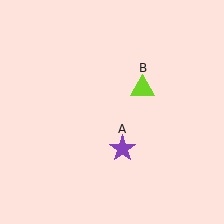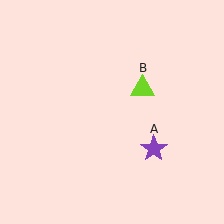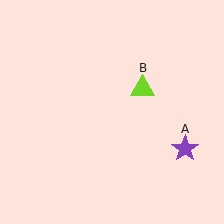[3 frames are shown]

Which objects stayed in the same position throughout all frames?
Lime triangle (object B) remained stationary.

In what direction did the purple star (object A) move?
The purple star (object A) moved right.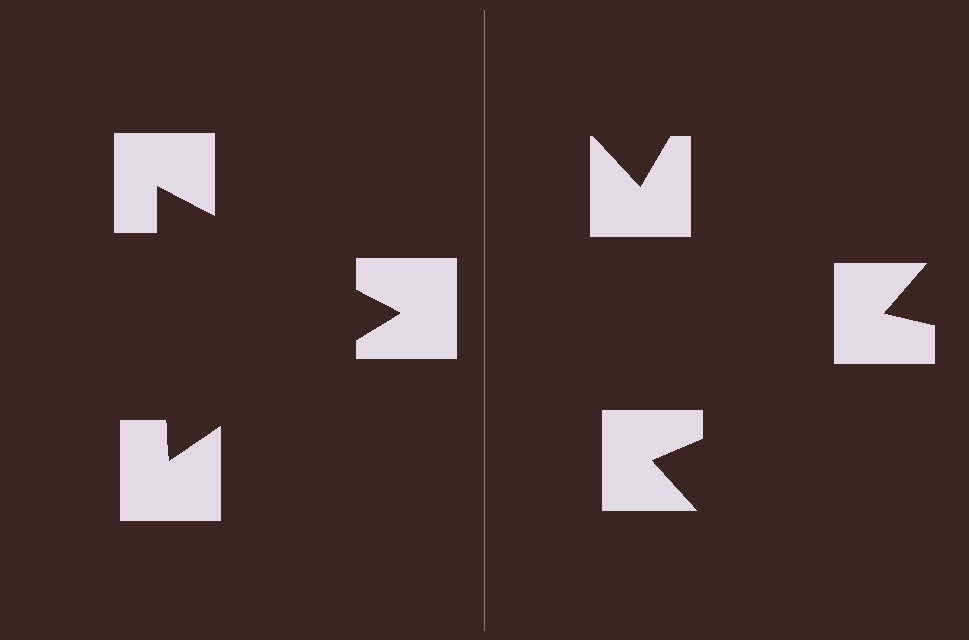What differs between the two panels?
The notched squares are positioned identically on both sides; only the wedge orientations differ. On the left they align to a triangle; on the right they are misaligned.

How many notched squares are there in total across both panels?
6 — 3 on each side.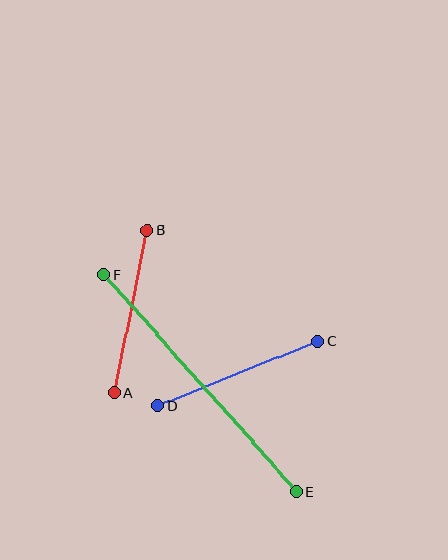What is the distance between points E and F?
The distance is approximately 290 pixels.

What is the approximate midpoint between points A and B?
The midpoint is at approximately (131, 312) pixels.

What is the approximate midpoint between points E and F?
The midpoint is at approximately (200, 383) pixels.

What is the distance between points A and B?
The distance is approximately 165 pixels.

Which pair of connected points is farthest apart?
Points E and F are farthest apart.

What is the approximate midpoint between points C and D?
The midpoint is at approximately (238, 373) pixels.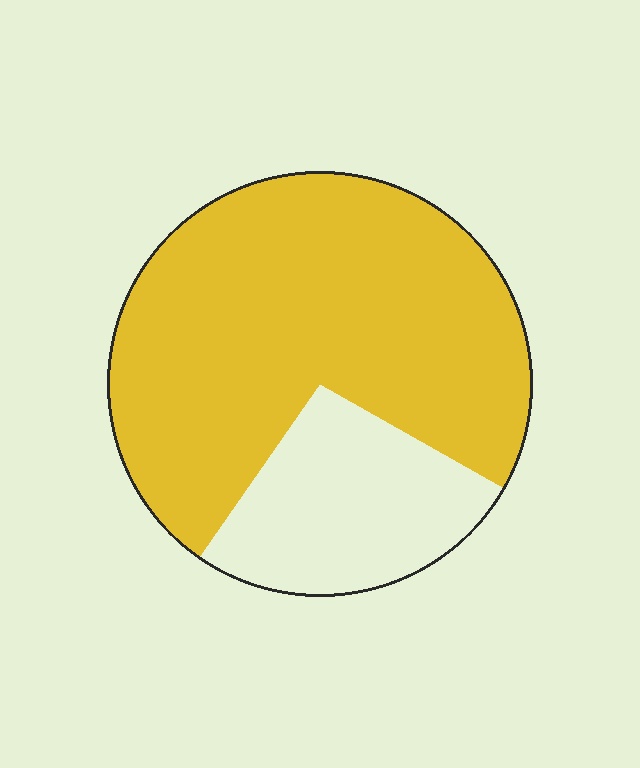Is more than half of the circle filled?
Yes.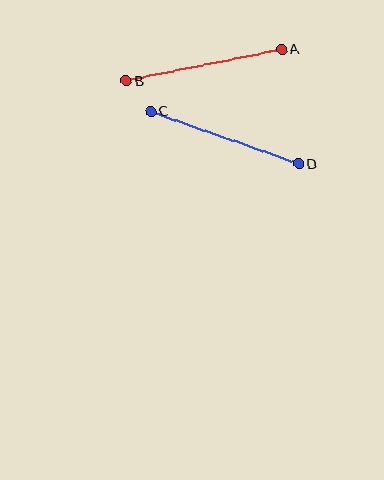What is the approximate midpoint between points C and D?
The midpoint is at approximately (225, 138) pixels.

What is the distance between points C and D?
The distance is approximately 157 pixels.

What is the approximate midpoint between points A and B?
The midpoint is at approximately (204, 65) pixels.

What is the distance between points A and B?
The distance is approximately 159 pixels.